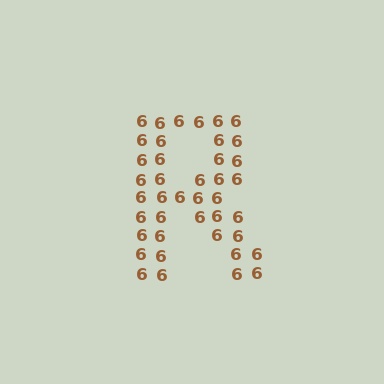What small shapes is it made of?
It is made of small digit 6's.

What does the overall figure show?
The overall figure shows the letter R.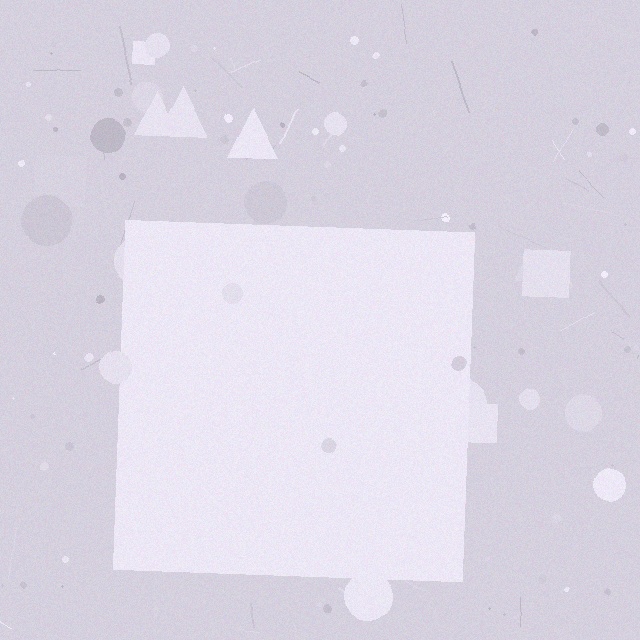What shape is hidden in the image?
A square is hidden in the image.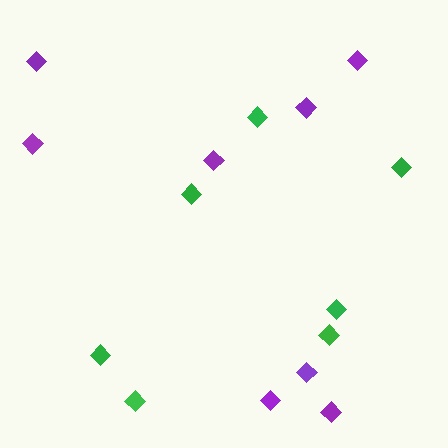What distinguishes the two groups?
There are 2 groups: one group of purple diamonds (8) and one group of green diamonds (7).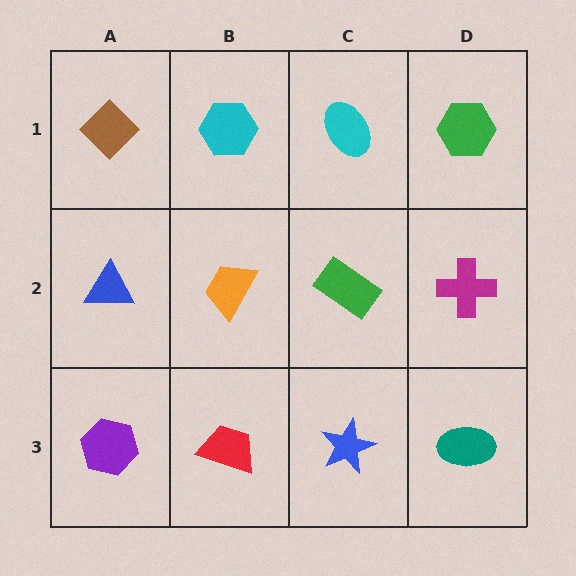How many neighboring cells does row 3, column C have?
3.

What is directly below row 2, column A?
A purple hexagon.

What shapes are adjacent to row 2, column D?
A green hexagon (row 1, column D), a teal ellipse (row 3, column D), a green rectangle (row 2, column C).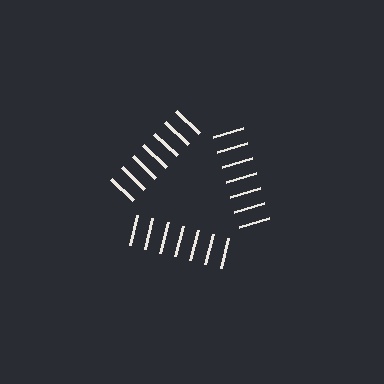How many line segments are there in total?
21 — 7 along each of the 3 edges.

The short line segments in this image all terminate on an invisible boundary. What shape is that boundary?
An illusory triangle — the line segments terminate on its edges but no continuous stroke is drawn.